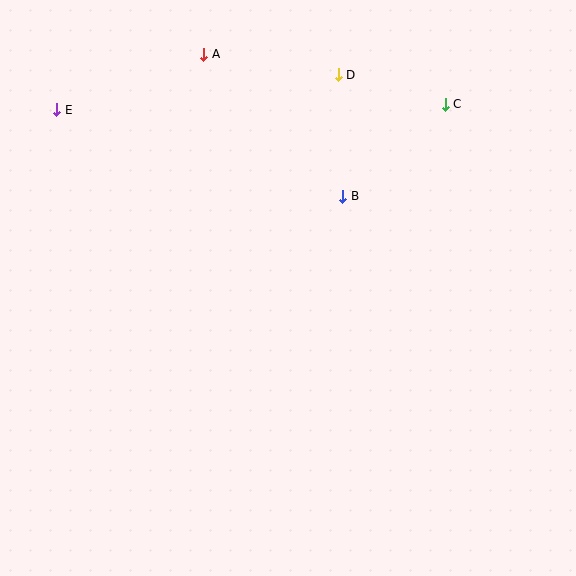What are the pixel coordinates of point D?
Point D is at (338, 75).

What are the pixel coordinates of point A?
Point A is at (204, 54).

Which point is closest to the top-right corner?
Point C is closest to the top-right corner.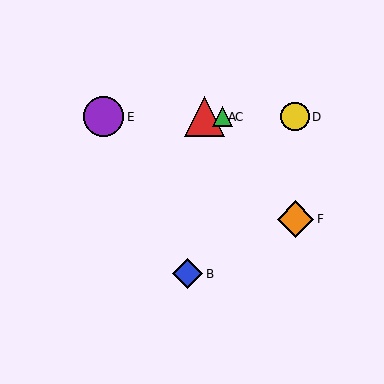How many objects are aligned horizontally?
4 objects (A, C, D, E) are aligned horizontally.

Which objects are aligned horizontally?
Objects A, C, D, E are aligned horizontally.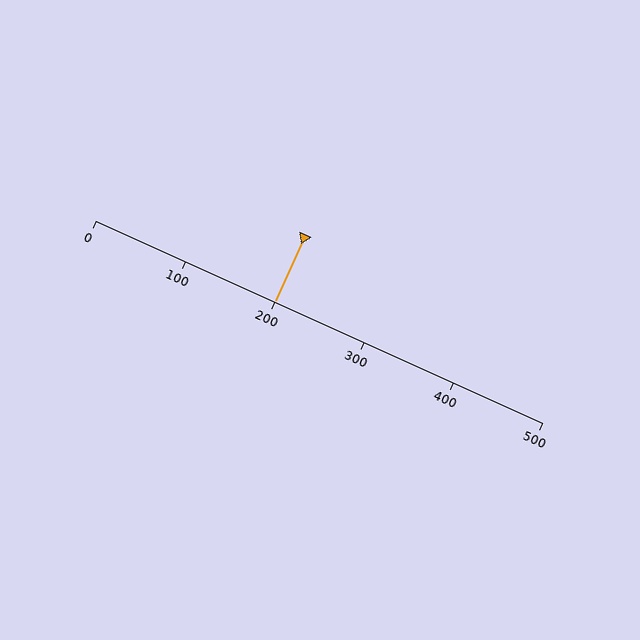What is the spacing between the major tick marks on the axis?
The major ticks are spaced 100 apart.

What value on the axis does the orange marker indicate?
The marker indicates approximately 200.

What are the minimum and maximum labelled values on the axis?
The axis runs from 0 to 500.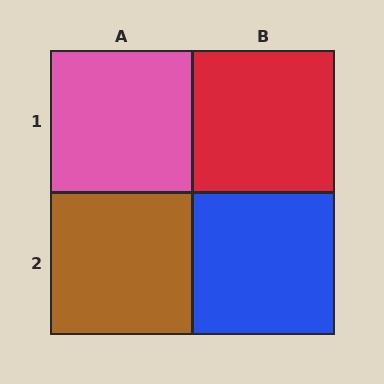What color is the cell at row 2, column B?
Blue.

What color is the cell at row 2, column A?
Brown.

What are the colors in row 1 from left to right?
Pink, red.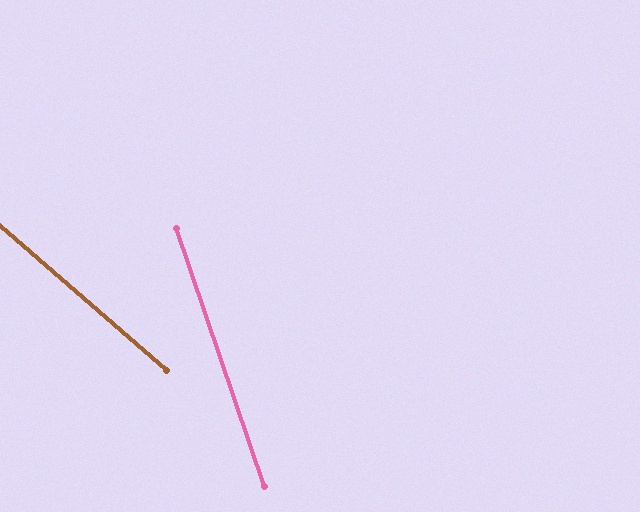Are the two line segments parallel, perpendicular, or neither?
Neither parallel nor perpendicular — they differ by about 31°.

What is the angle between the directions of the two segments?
Approximately 31 degrees.